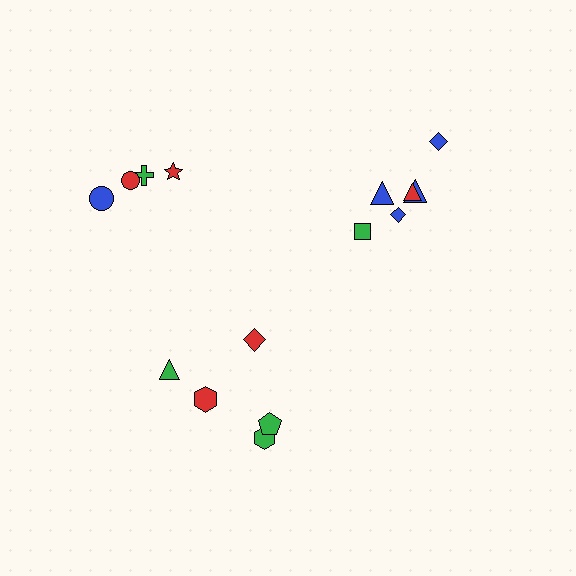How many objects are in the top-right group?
There are 6 objects.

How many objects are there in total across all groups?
There are 15 objects.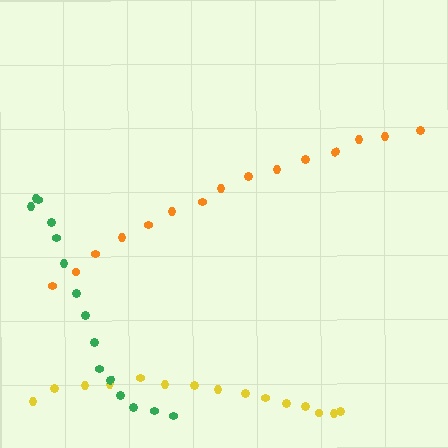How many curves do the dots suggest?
There are 3 distinct paths.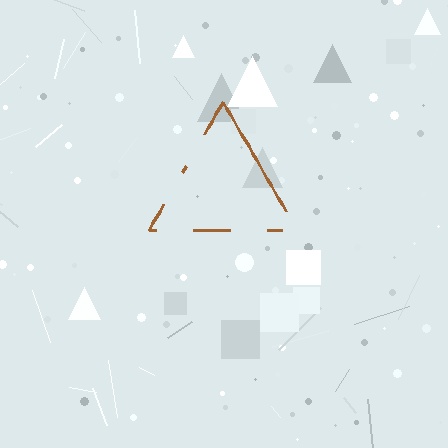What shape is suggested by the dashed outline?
The dashed outline suggests a triangle.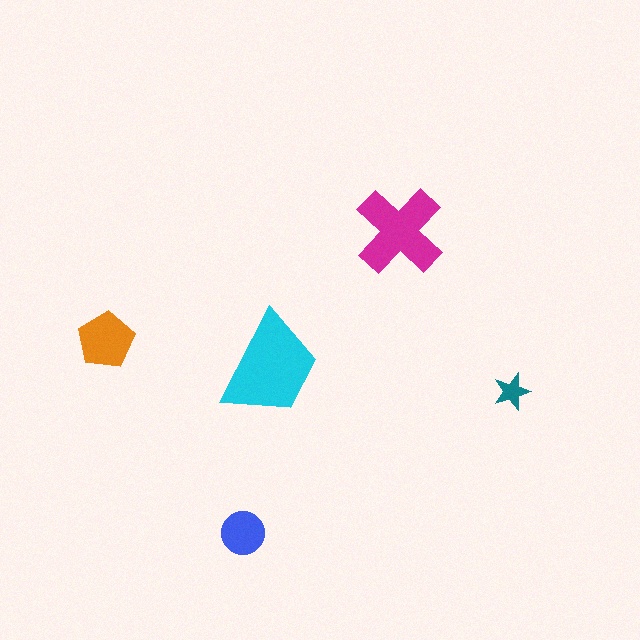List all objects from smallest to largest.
The teal star, the blue circle, the orange pentagon, the magenta cross, the cyan trapezoid.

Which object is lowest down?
The blue circle is bottommost.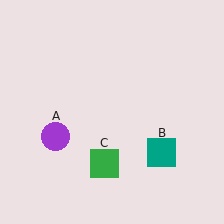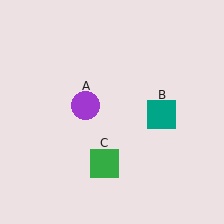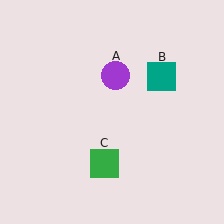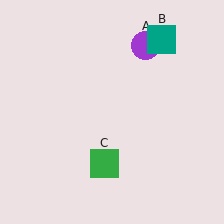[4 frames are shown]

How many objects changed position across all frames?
2 objects changed position: purple circle (object A), teal square (object B).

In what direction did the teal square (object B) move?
The teal square (object B) moved up.